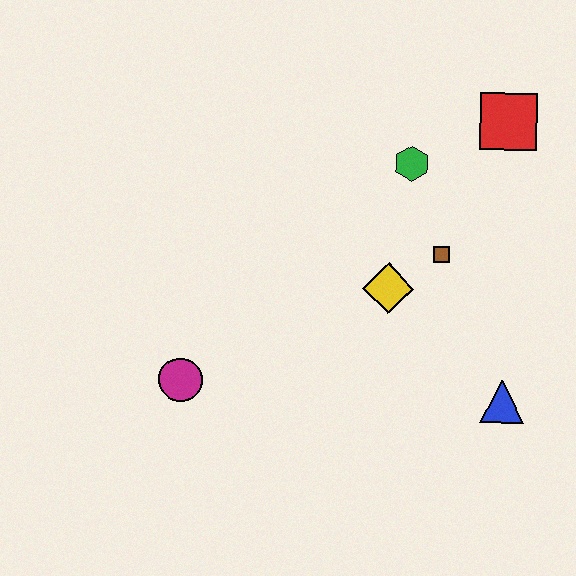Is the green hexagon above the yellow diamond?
Yes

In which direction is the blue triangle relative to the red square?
The blue triangle is below the red square.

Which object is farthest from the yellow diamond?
The magenta circle is farthest from the yellow diamond.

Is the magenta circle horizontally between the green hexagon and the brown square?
No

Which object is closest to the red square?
The green hexagon is closest to the red square.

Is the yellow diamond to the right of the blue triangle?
No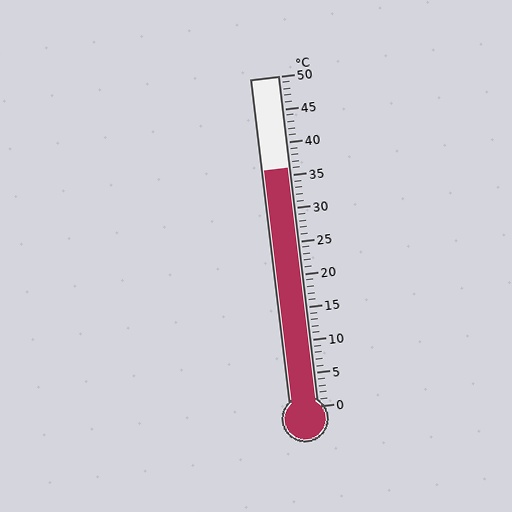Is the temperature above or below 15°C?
The temperature is above 15°C.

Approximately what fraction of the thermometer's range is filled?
The thermometer is filled to approximately 70% of its range.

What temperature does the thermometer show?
The thermometer shows approximately 36°C.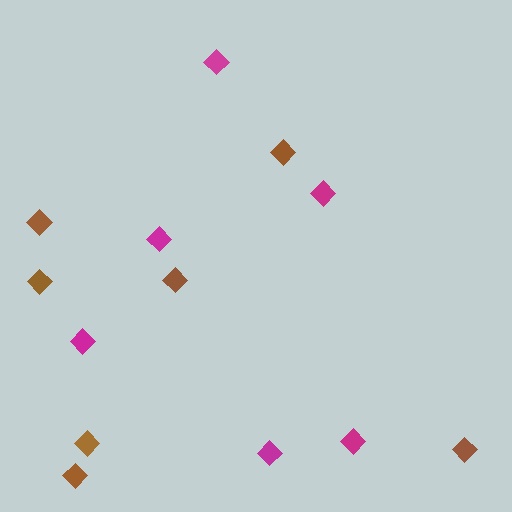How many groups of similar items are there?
There are 2 groups: one group of magenta diamonds (6) and one group of brown diamonds (7).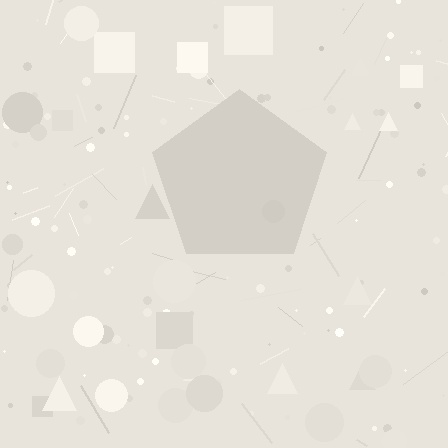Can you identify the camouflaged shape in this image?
The camouflaged shape is a pentagon.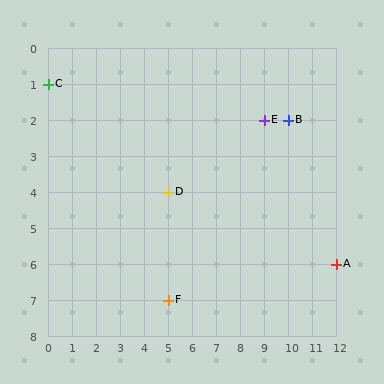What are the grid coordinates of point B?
Point B is at grid coordinates (10, 2).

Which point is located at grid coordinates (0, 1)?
Point C is at (0, 1).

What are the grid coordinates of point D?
Point D is at grid coordinates (5, 4).